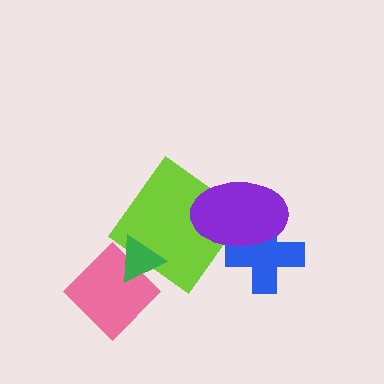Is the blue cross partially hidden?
Yes, it is partially covered by another shape.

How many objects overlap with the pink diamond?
1 object overlaps with the pink diamond.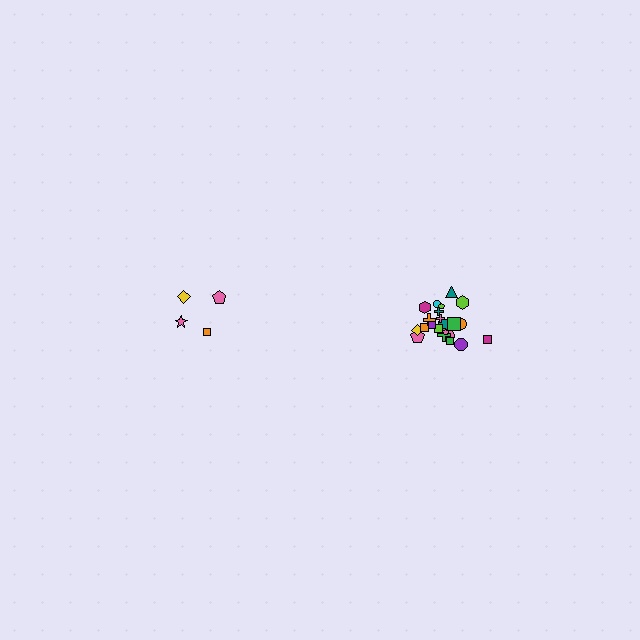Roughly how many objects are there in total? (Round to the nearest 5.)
Roughly 25 objects in total.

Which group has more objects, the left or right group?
The right group.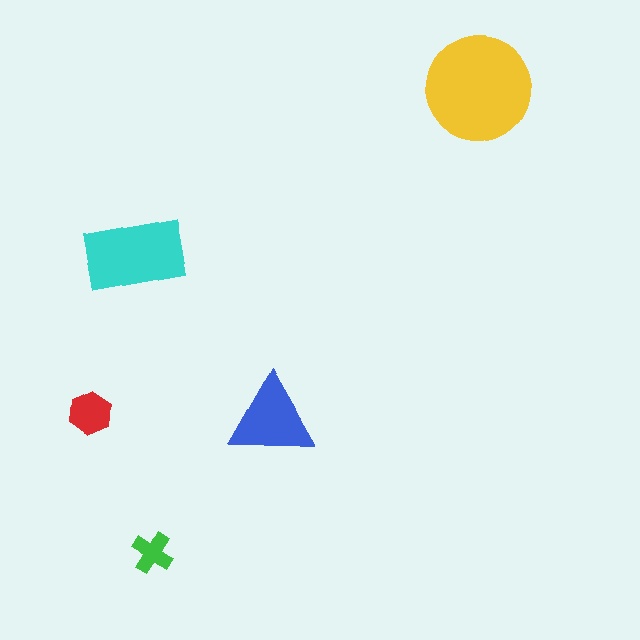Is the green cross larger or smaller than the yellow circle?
Smaller.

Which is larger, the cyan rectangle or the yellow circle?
The yellow circle.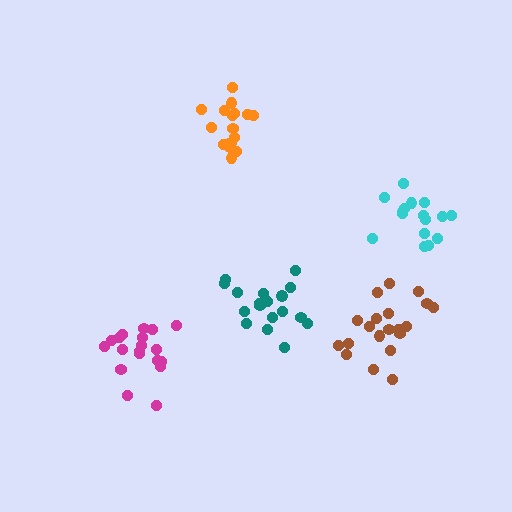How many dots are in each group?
Group 1: 16 dots, Group 2: 18 dots, Group 3: 20 dots, Group 4: 19 dots, Group 5: 17 dots (90 total).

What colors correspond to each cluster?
The clusters are colored: cyan, teal, brown, magenta, orange.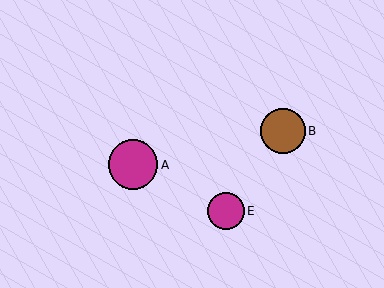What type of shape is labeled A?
Shape A is a magenta circle.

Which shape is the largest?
The magenta circle (labeled A) is the largest.